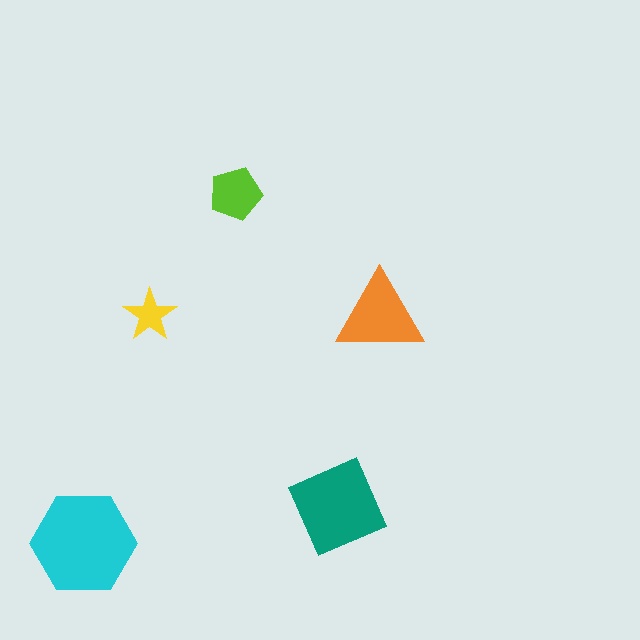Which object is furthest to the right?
The orange triangle is rightmost.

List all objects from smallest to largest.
The yellow star, the lime pentagon, the orange triangle, the teal square, the cyan hexagon.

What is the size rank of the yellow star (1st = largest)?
5th.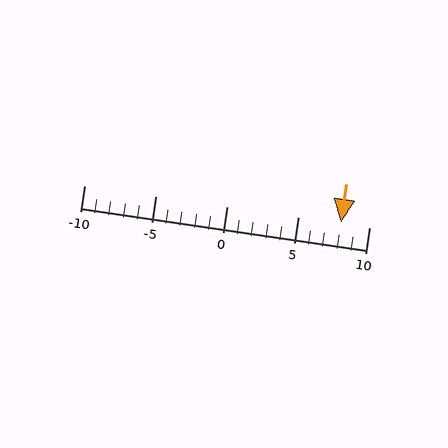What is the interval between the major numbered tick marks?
The major tick marks are spaced 5 units apart.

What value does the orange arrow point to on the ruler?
The orange arrow points to approximately 8.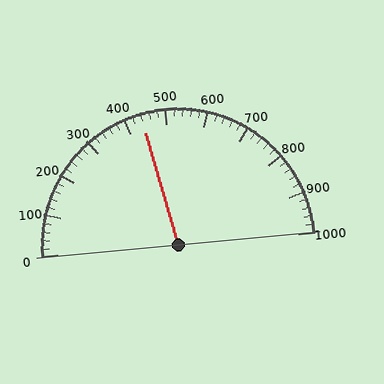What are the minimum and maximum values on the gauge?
The gauge ranges from 0 to 1000.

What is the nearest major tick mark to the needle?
The nearest major tick mark is 400.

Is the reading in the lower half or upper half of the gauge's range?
The reading is in the lower half of the range (0 to 1000).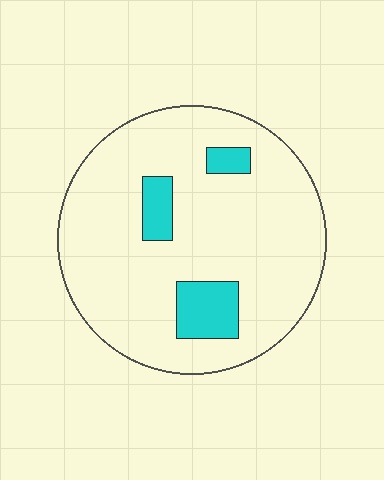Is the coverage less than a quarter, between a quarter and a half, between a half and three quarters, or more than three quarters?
Less than a quarter.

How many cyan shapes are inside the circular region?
3.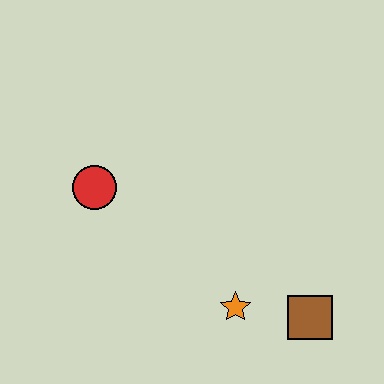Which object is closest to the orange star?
The brown square is closest to the orange star.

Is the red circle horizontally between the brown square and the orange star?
No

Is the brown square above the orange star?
No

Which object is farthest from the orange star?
The red circle is farthest from the orange star.